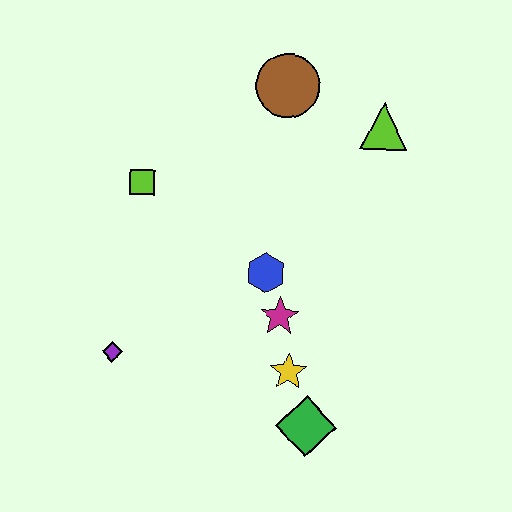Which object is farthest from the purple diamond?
The lime triangle is farthest from the purple diamond.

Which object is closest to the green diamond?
The yellow star is closest to the green diamond.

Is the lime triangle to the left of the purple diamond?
No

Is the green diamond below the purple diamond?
Yes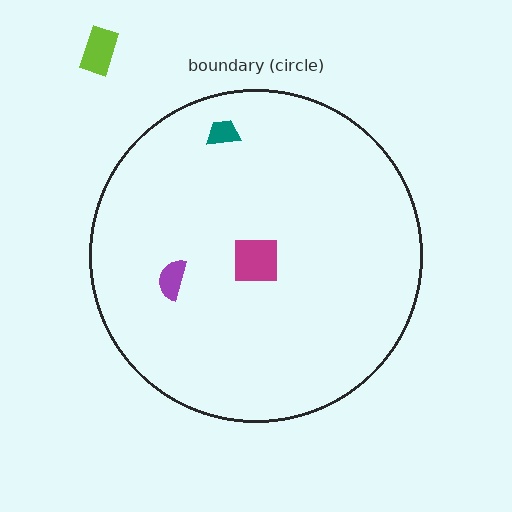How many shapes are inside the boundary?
3 inside, 1 outside.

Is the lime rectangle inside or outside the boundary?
Outside.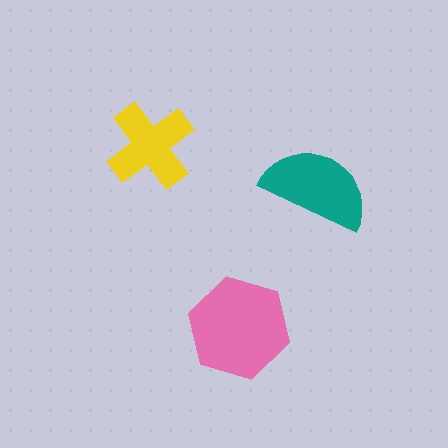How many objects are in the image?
There are 3 objects in the image.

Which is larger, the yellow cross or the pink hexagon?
The pink hexagon.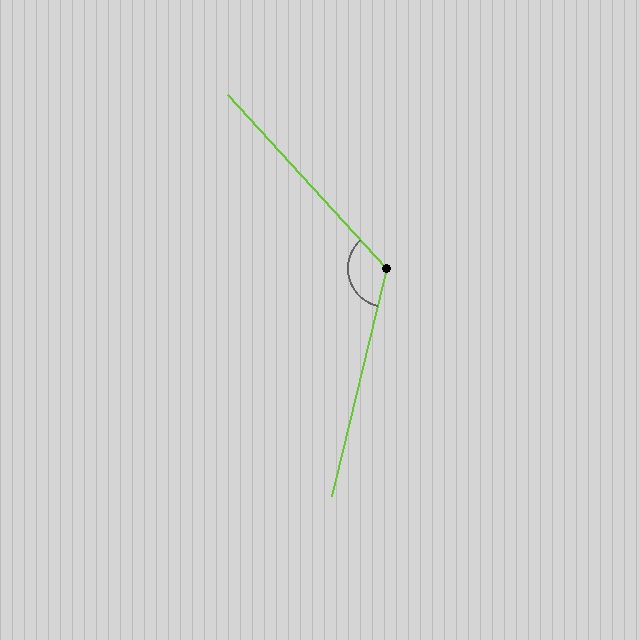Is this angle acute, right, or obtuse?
It is obtuse.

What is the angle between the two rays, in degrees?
Approximately 124 degrees.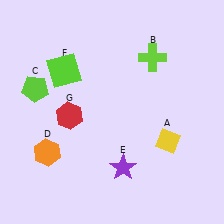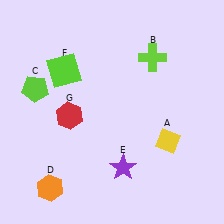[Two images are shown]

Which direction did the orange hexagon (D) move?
The orange hexagon (D) moved down.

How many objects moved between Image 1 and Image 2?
1 object moved between the two images.